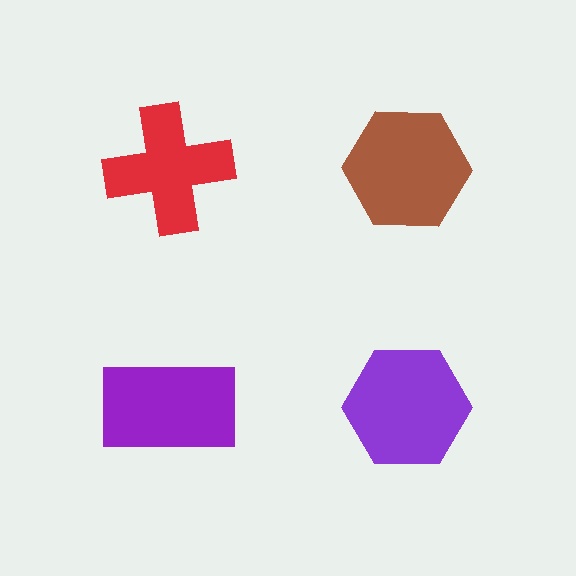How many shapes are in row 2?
2 shapes.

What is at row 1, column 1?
A red cross.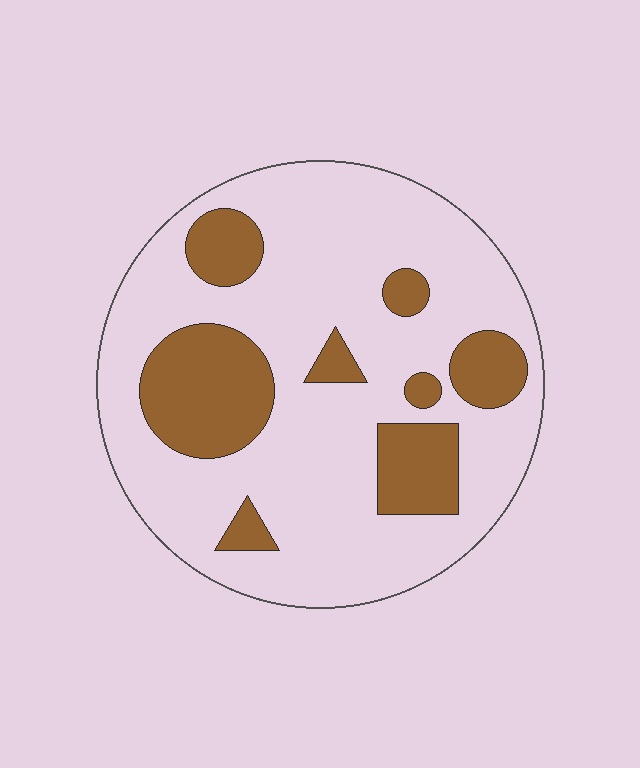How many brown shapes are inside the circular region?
8.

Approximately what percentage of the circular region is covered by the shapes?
Approximately 25%.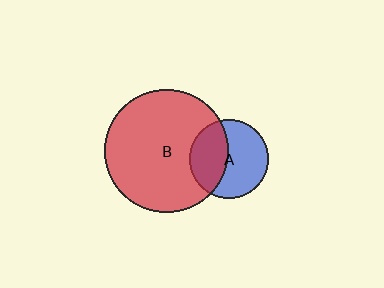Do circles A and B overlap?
Yes.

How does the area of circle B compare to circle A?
Approximately 2.5 times.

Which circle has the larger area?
Circle B (red).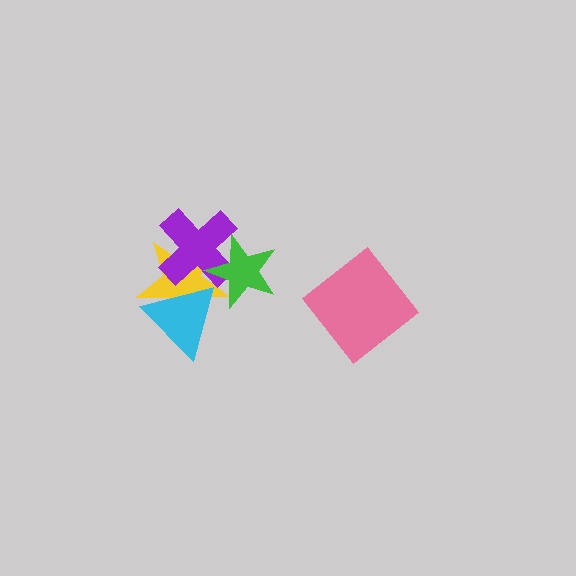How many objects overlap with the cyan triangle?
2 objects overlap with the cyan triangle.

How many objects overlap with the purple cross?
3 objects overlap with the purple cross.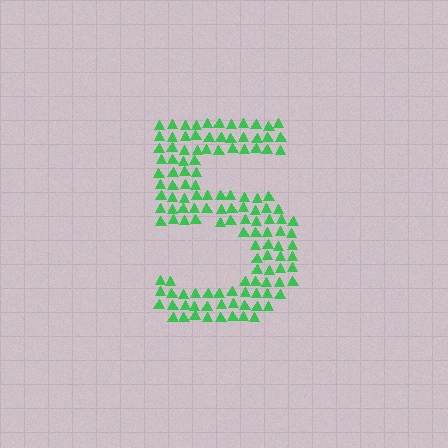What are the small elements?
The small elements are triangles.